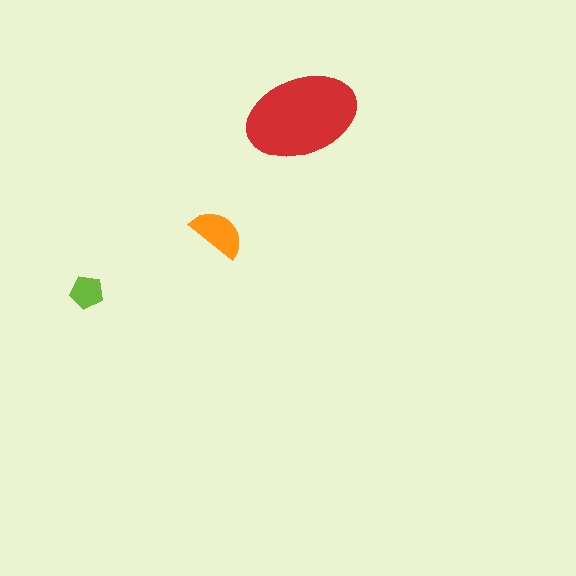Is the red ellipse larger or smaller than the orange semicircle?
Larger.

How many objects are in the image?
There are 3 objects in the image.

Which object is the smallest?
The lime pentagon.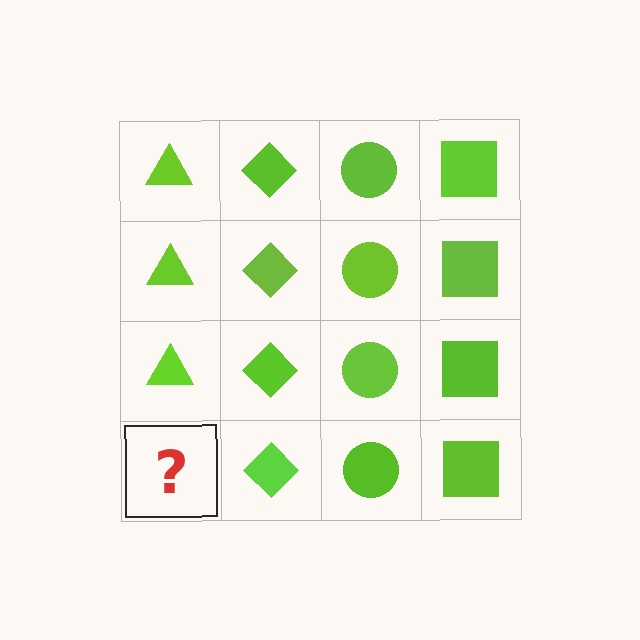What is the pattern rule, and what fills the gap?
The rule is that each column has a consistent shape. The gap should be filled with a lime triangle.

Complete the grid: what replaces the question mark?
The question mark should be replaced with a lime triangle.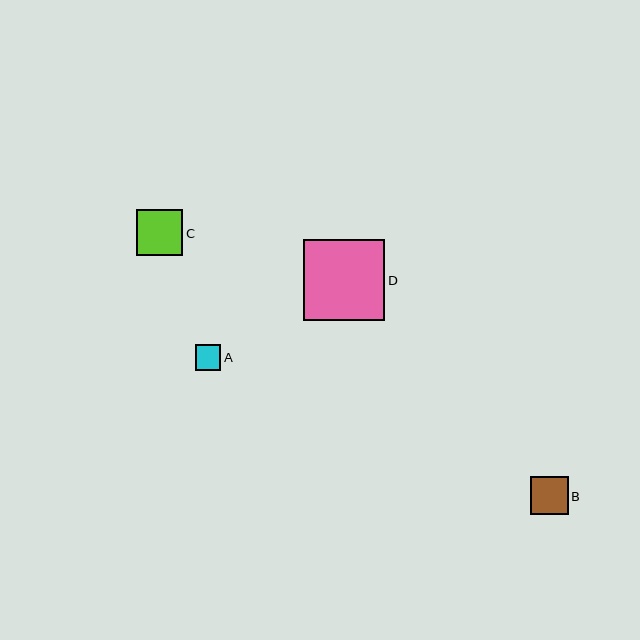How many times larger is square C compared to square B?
Square C is approximately 1.2 times the size of square B.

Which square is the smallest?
Square A is the smallest with a size of approximately 26 pixels.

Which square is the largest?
Square D is the largest with a size of approximately 81 pixels.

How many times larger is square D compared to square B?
Square D is approximately 2.2 times the size of square B.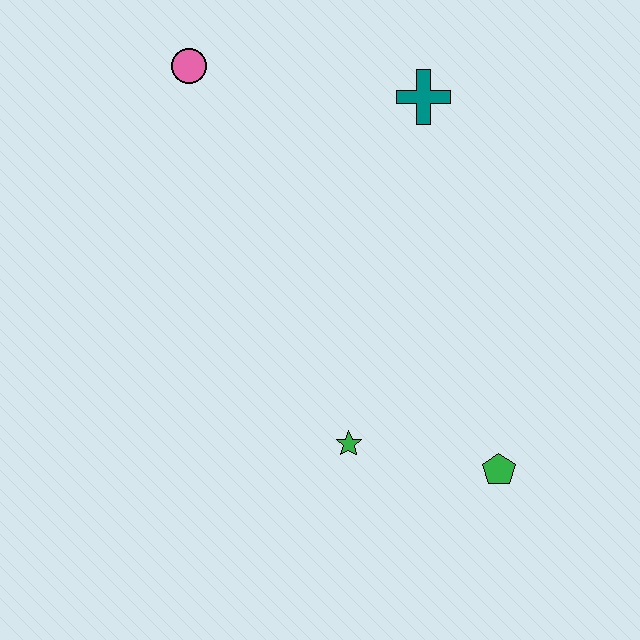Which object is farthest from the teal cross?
The green pentagon is farthest from the teal cross.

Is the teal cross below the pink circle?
Yes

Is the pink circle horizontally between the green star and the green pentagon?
No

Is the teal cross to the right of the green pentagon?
No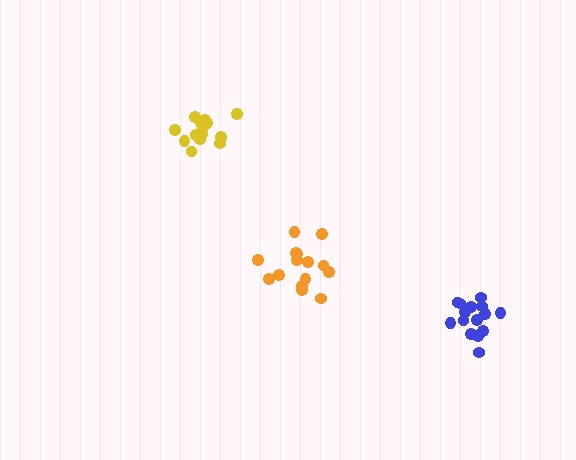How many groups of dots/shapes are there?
There are 3 groups.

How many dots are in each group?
Group 1: 15 dots, Group 2: 15 dots, Group 3: 14 dots (44 total).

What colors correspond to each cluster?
The clusters are colored: blue, orange, yellow.